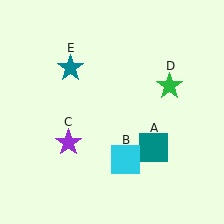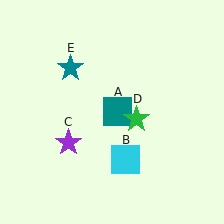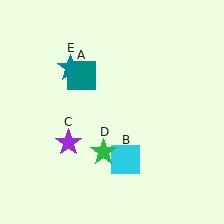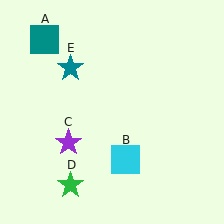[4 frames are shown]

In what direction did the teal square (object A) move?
The teal square (object A) moved up and to the left.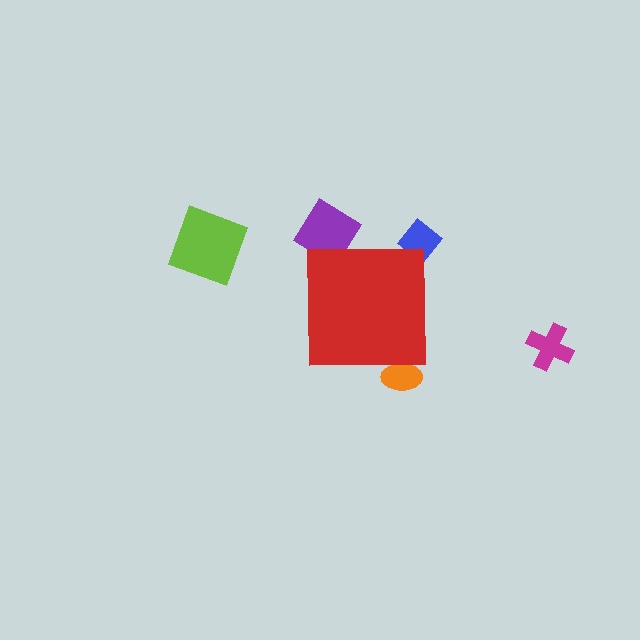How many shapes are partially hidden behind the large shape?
3 shapes are partially hidden.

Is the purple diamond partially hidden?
Yes, the purple diamond is partially hidden behind the red square.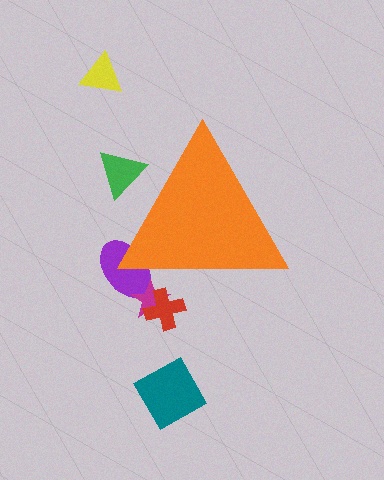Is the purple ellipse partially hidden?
Yes, the purple ellipse is partially hidden behind the orange triangle.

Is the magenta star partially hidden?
Yes, the magenta star is partially hidden behind the orange triangle.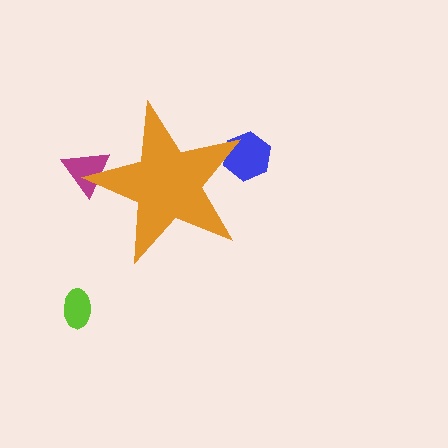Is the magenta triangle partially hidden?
Yes, the magenta triangle is partially hidden behind the orange star.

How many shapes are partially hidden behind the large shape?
2 shapes are partially hidden.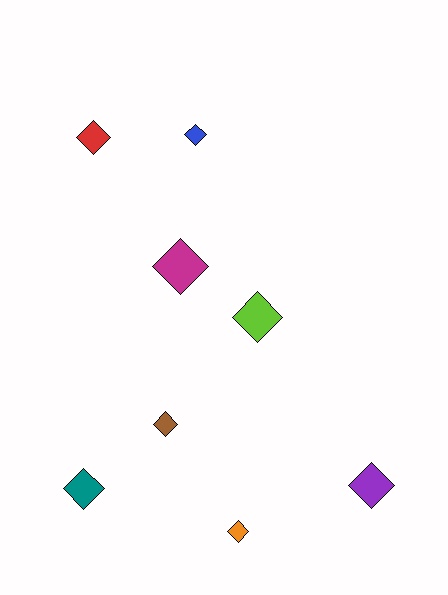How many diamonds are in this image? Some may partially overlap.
There are 8 diamonds.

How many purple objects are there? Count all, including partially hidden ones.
There is 1 purple object.